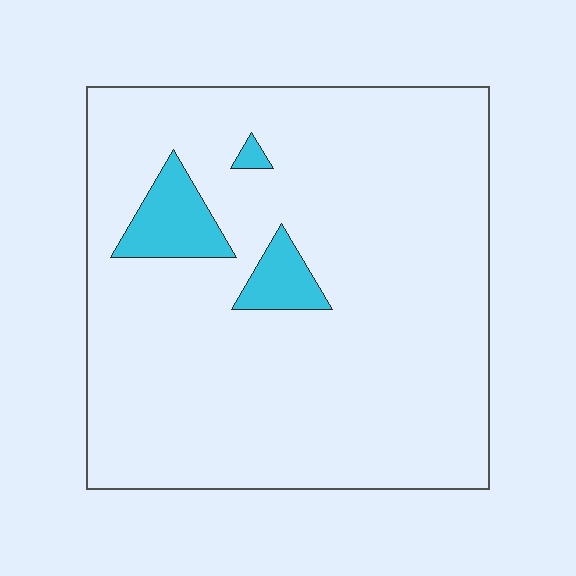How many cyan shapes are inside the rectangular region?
3.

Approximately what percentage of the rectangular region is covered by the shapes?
Approximately 10%.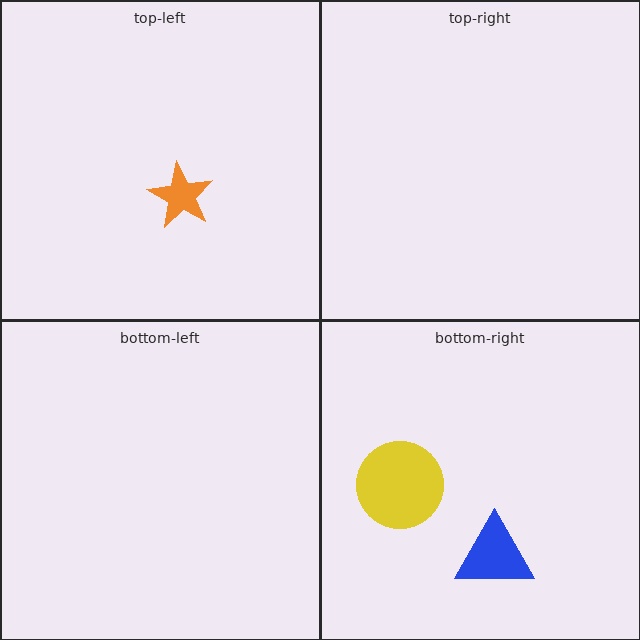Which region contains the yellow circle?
The bottom-right region.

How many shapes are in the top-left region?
1.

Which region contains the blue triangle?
The bottom-right region.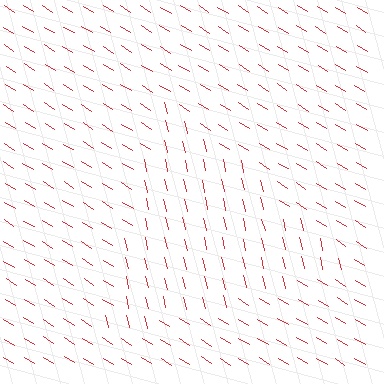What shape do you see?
I see a triangle.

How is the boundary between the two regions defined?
The boundary is defined purely by a change in line orientation (approximately 45 degrees difference). All lines are the same color and thickness.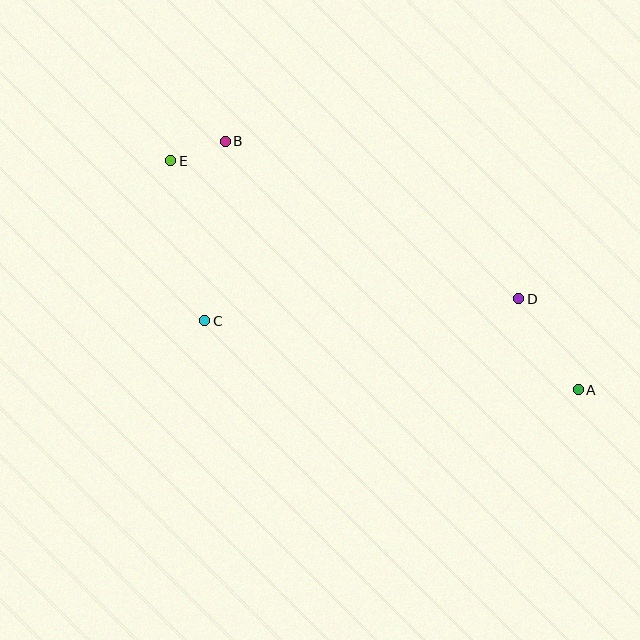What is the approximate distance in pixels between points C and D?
The distance between C and D is approximately 315 pixels.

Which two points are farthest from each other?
Points A and E are farthest from each other.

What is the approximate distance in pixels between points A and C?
The distance between A and C is approximately 380 pixels.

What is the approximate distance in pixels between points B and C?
The distance between B and C is approximately 180 pixels.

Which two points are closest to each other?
Points B and E are closest to each other.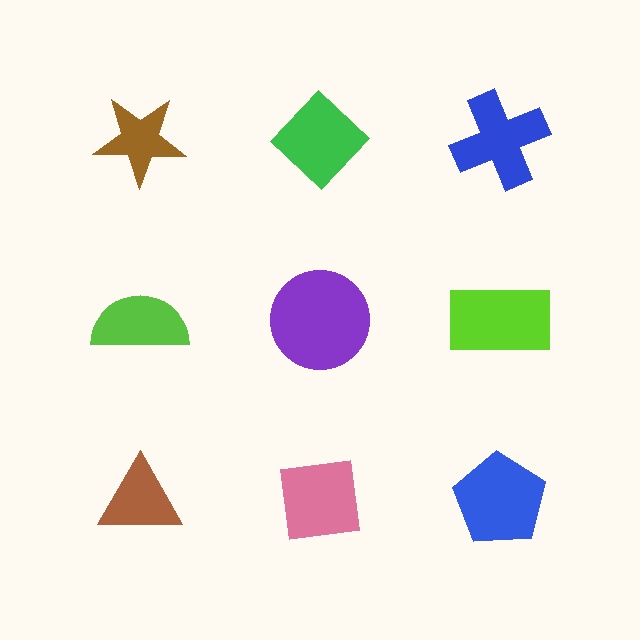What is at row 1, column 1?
A brown star.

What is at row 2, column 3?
A lime rectangle.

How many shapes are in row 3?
3 shapes.